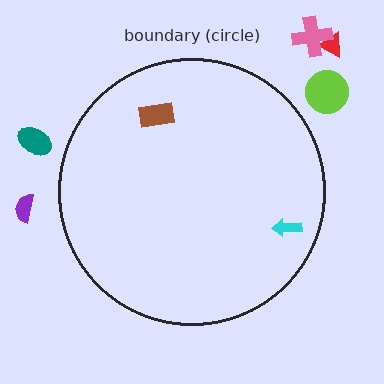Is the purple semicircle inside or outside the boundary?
Outside.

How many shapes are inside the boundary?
2 inside, 5 outside.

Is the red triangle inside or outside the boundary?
Outside.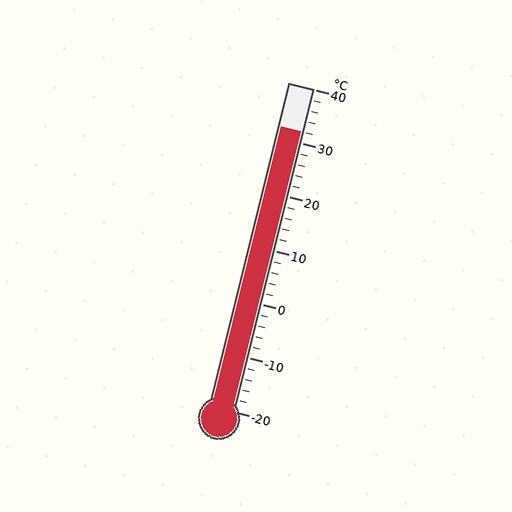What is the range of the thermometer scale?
The thermometer scale ranges from -20°C to 40°C.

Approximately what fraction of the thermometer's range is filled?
The thermometer is filled to approximately 85% of its range.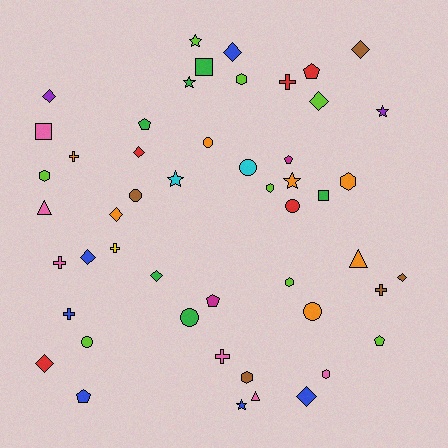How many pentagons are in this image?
There are 6 pentagons.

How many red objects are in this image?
There are 5 red objects.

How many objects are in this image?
There are 50 objects.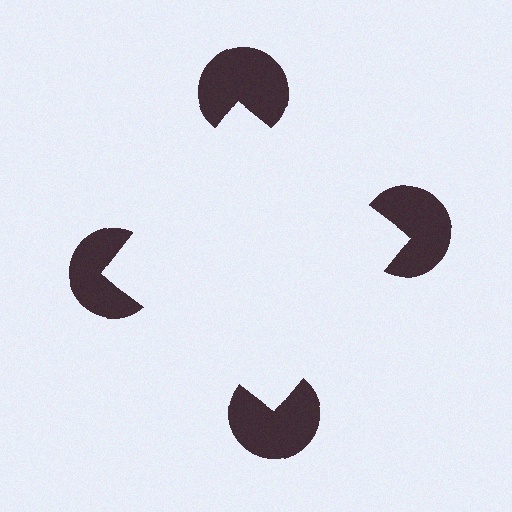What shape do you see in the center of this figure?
An illusory square — its edges are inferred from the aligned wedge cuts in the pac-man discs, not physically drawn.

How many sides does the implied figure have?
4 sides.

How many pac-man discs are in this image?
There are 4 — one at each vertex of the illusory square.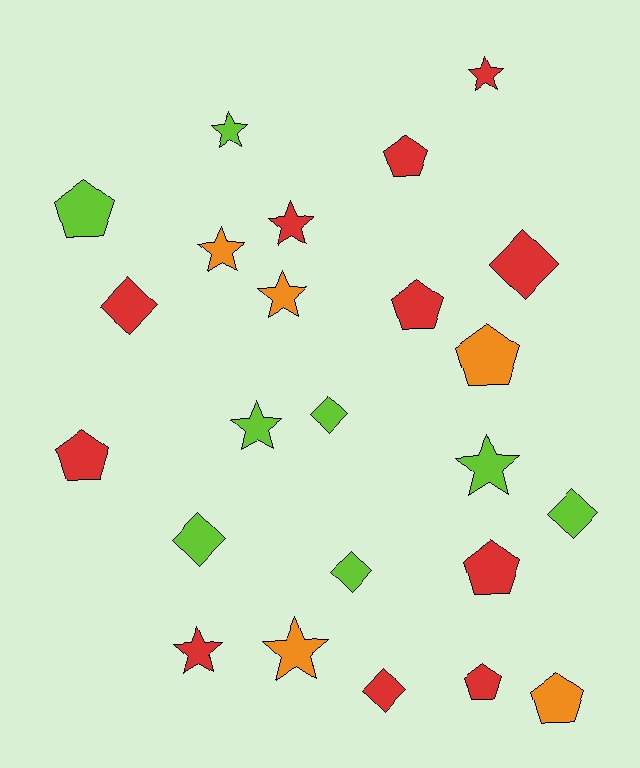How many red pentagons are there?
There are 5 red pentagons.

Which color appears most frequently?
Red, with 11 objects.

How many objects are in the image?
There are 24 objects.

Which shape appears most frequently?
Star, with 9 objects.